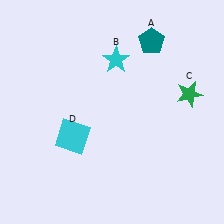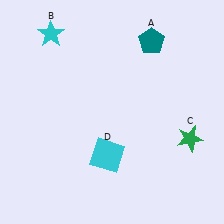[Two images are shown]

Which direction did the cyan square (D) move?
The cyan square (D) moved right.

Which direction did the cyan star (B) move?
The cyan star (B) moved left.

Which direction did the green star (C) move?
The green star (C) moved down.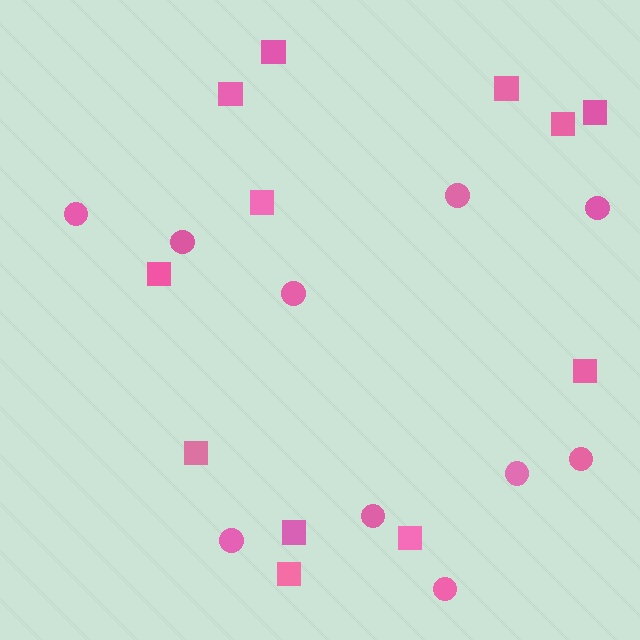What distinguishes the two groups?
There are 2 groups: one group of circles (10) and one group of squares (12).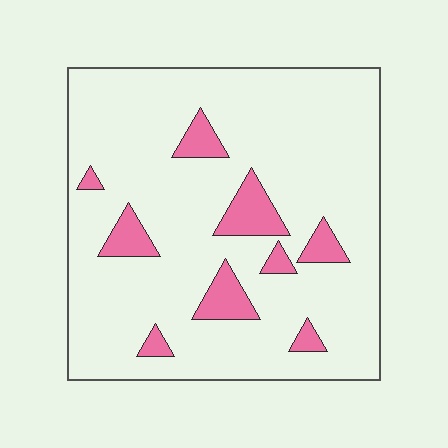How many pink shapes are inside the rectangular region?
9.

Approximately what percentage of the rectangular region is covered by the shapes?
Approximately 10%.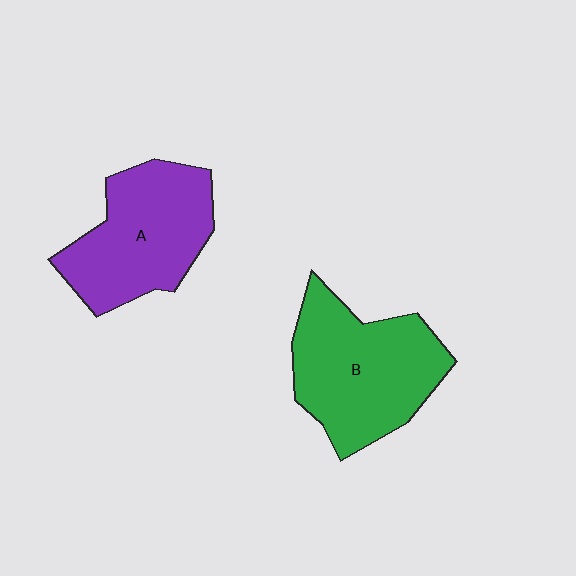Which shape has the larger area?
Shape B (green).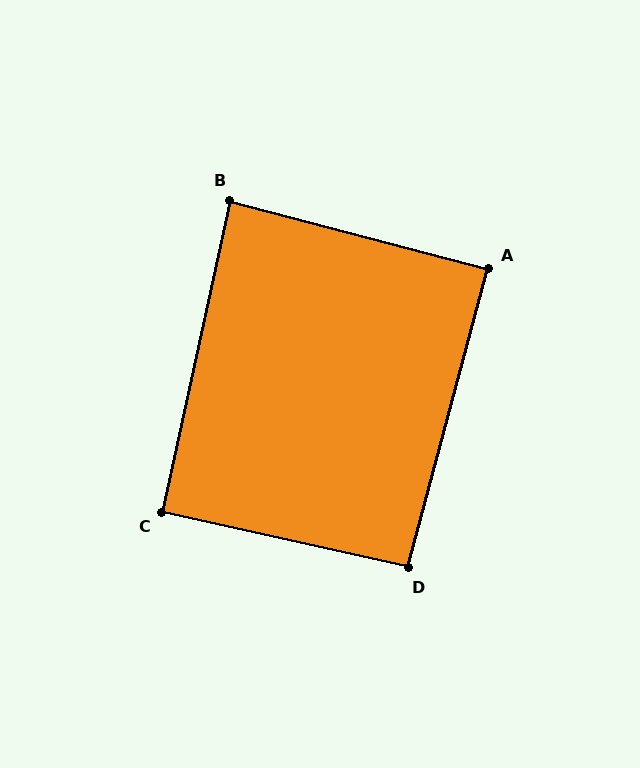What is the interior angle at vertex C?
Approximately 90 degrees (approximately right).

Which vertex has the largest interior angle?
D, at approximately 92 degrees.